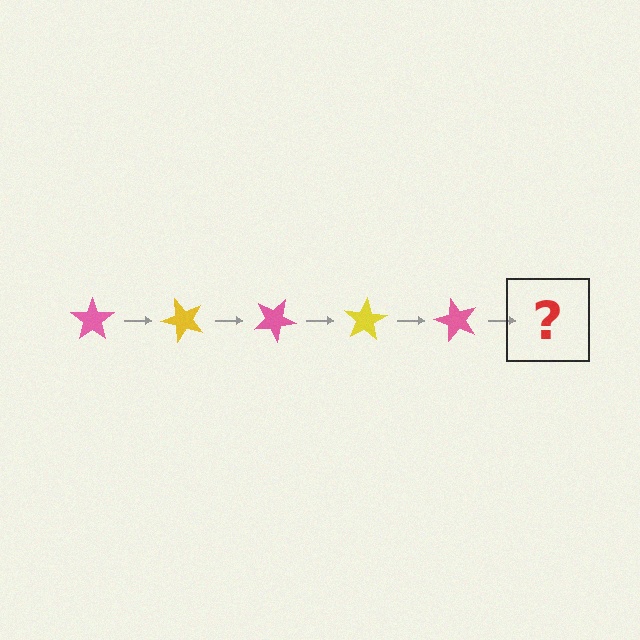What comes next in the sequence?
The next element should be a yellow star, rotated 250 degrees from the start.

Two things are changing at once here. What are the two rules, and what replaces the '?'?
The two rules are that it rotates 50 degrees each step and the color cycles through pink and yellow. The '?' should be a yellow star, rotated 250 degrees from the start.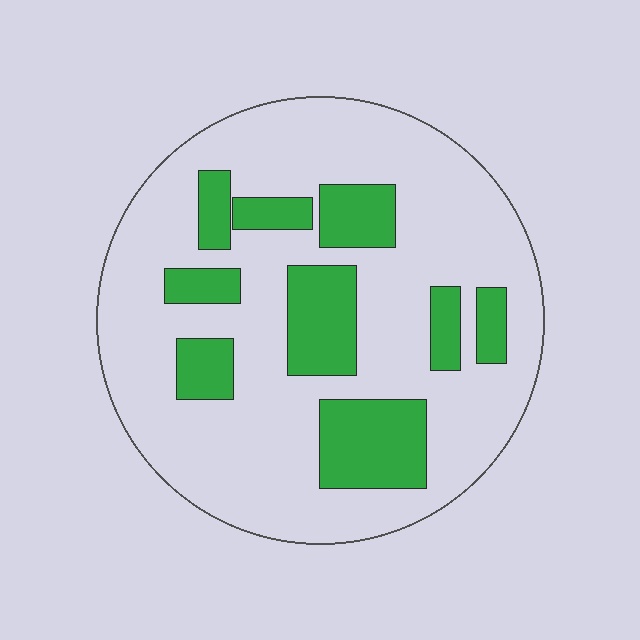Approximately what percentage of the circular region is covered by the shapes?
Approximately 25%.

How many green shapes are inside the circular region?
9.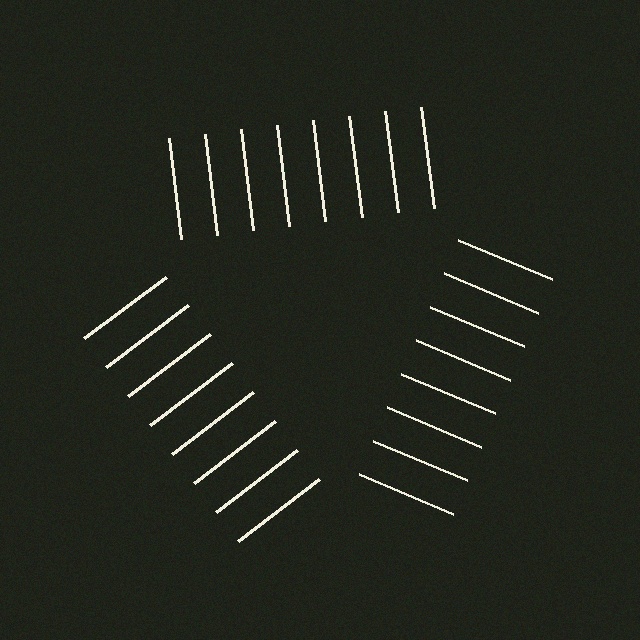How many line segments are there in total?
24 — 8 along each of the 3 edges.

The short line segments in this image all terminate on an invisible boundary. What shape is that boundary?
An illusory triangle — the line segments terminate on its edges but no continuous stroke is drawn.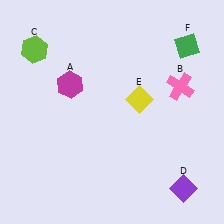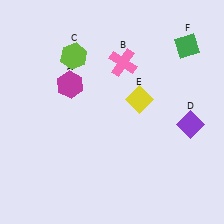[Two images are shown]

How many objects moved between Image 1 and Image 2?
3 objects moved between the two images.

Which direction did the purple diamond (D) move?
The purple diamond (D) moved up.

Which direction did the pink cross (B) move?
The pink cross (B) moved left.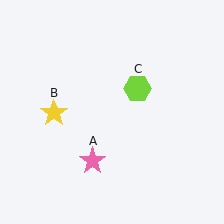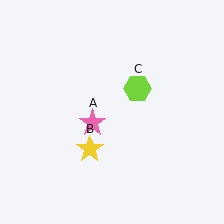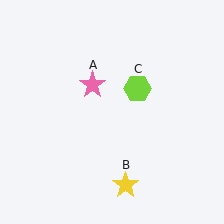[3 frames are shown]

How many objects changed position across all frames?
2 objects changed position: pink star (object A), yellow star (object B).